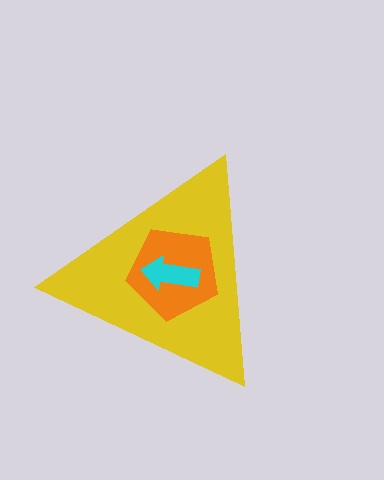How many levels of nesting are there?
3.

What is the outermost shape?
The yellow triangle.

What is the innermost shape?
The cyan arrow.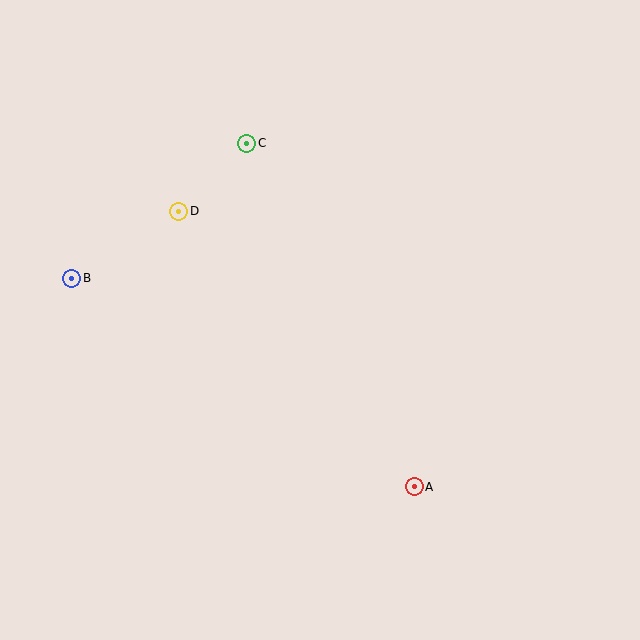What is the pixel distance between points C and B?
The distance between C and B is 221 pixels.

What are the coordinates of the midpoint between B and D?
The midpoint between B and D is at (125, 245).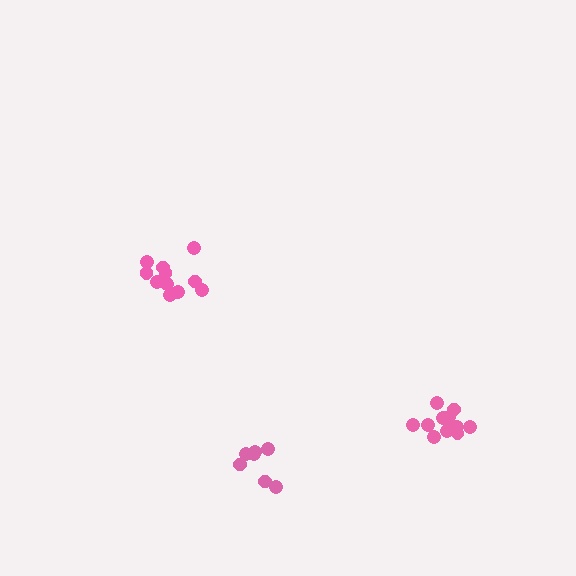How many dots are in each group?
Group 1: 11 dots, Group 2: 12 dots, Group 3: 7 dots (30 total).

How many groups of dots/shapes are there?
There are 3 groups.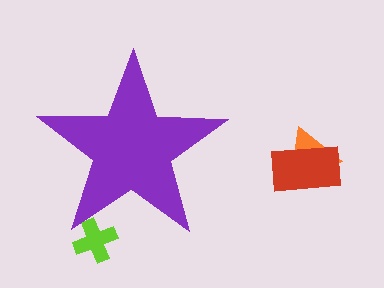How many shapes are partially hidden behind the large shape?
1 shape is partially hidden.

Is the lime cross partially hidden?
Yes, the lime cross is partially hidden behind the purple star.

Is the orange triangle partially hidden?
No, the orange triangle is fully visible.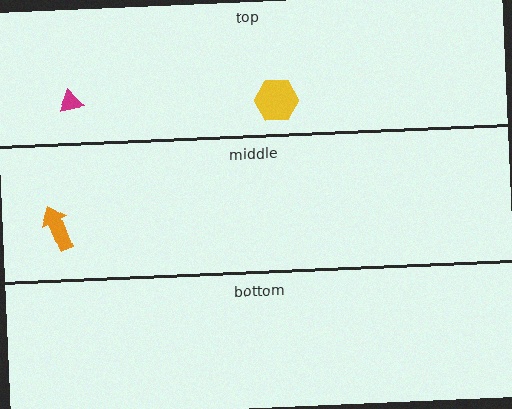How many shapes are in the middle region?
1.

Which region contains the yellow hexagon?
The top region.